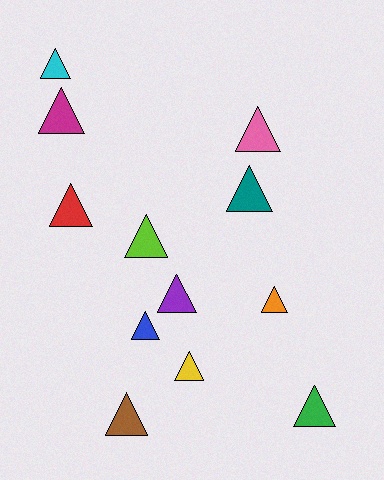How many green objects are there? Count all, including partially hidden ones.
There is 1 green object.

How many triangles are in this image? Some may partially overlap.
There are 12 triangles.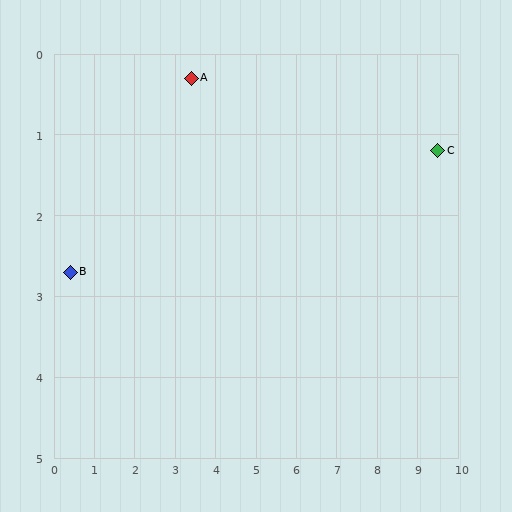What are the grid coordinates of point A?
Point A is at approximately (3.4, 0.3).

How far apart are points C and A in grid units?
Points C and A are about 6.2 grid units apart.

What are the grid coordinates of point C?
Point C is at approximately (9.5, 1.2).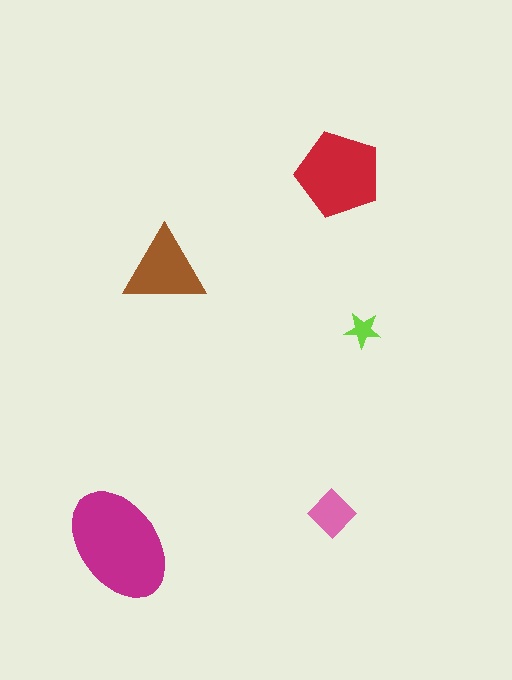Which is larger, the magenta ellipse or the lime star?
The magenta ellipse.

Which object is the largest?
The magenta ellipse.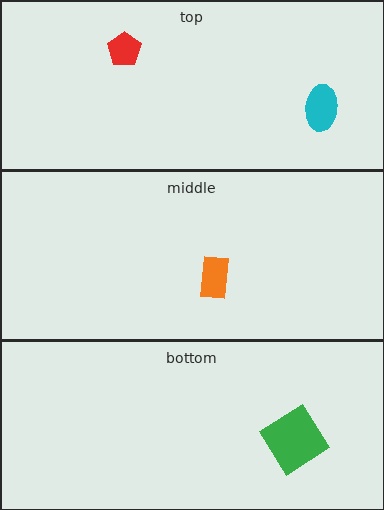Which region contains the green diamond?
The bottom region.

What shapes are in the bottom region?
The green diamond.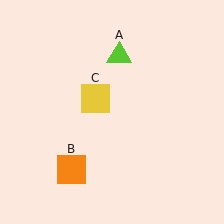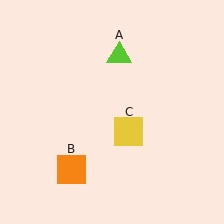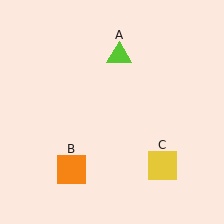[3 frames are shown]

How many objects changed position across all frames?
1 object changed position: yellow square (object C).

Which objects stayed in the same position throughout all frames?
Lime triangle (object A) and orange square (object B) remained stationary.